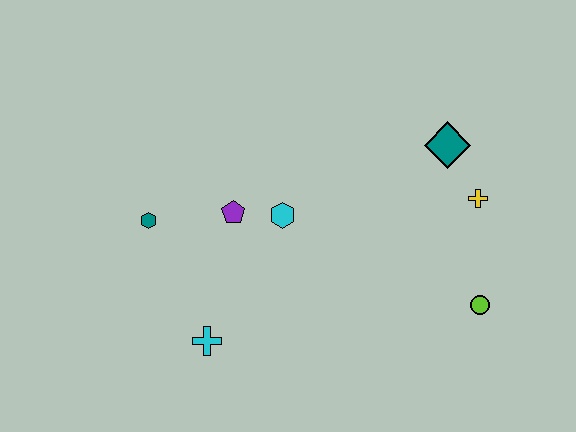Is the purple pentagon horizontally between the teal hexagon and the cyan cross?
No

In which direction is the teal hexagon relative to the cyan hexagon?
The teal hexagon is to the left of the cyan hexagon.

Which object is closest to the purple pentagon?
The cyan hexagon is closest to the purple pentagon.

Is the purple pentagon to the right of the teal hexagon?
Yes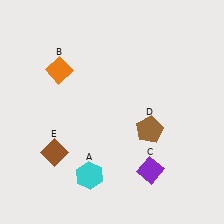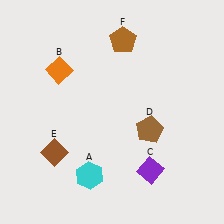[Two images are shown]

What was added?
A brown pentagon (F) was added in Image 2.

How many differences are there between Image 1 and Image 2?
There is 1 difference between the two images.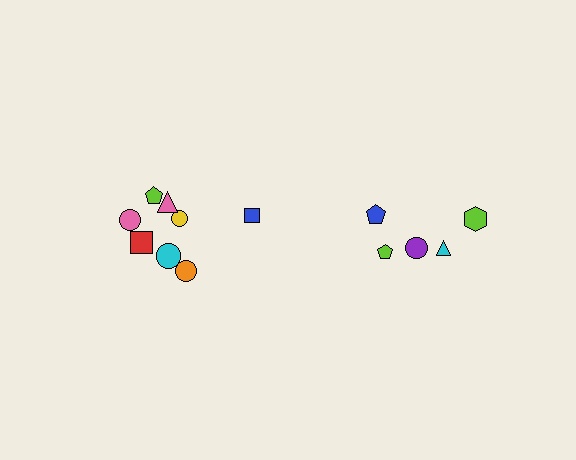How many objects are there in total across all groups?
There are 13 objects.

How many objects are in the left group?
There are 8 objects.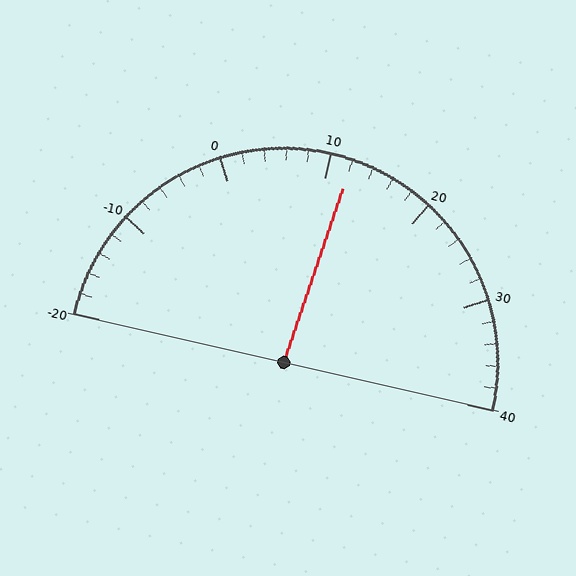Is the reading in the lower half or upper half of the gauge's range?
The reading is in the upper half of the range (-20 to 40).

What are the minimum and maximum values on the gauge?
The gauge ranges from -20 to 40.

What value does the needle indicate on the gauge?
The needle indicates approximately 12.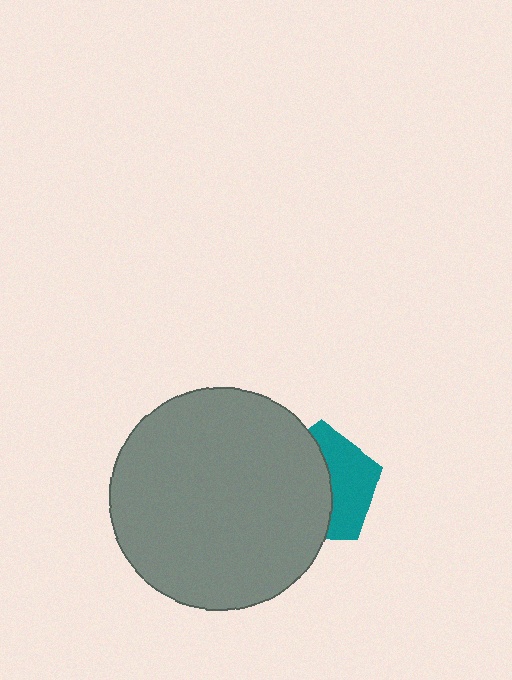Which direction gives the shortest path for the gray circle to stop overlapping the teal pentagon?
Moving left gives the shortest separation.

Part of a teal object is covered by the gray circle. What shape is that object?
It is a pentagon.